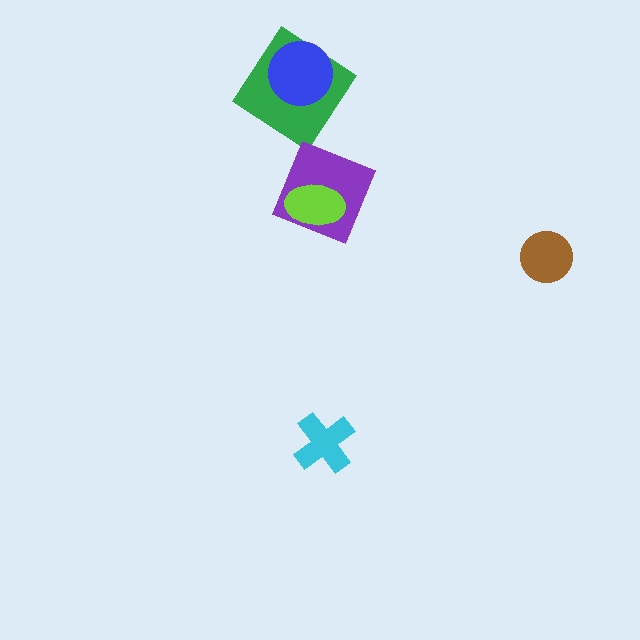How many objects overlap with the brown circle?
0 objects overlap with the brown circle.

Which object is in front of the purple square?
The lime ellipse is in front of the purple square.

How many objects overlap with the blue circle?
1 object overlaps with the blue circle.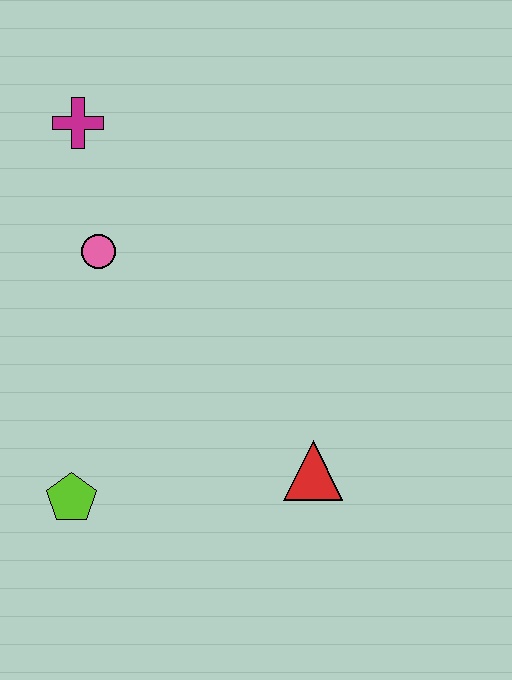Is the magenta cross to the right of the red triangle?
No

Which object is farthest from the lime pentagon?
The magenta cross is farthest from the lime pentagon.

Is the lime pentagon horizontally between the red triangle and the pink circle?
No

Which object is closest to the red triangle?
The lime pentagon is closest to the red triangle.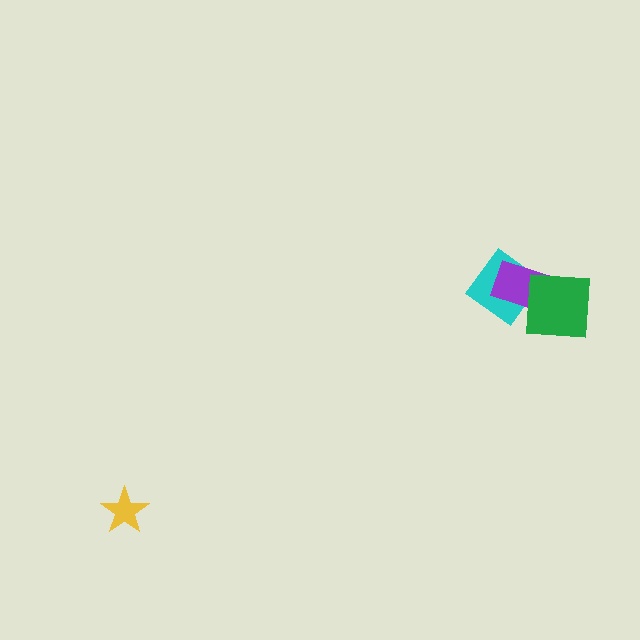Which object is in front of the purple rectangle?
The green square is in front of the purple rectangle.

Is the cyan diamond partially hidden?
Yes, it is partially covered by another shape.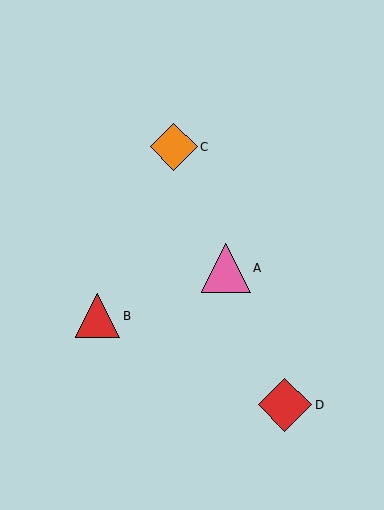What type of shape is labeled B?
Shape B is a red triangle.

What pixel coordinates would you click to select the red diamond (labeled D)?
Click at (285, 405) to select the red diamond D.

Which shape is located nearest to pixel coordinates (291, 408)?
The red diamond (labeled D) at (285, 405) is nearest to that location.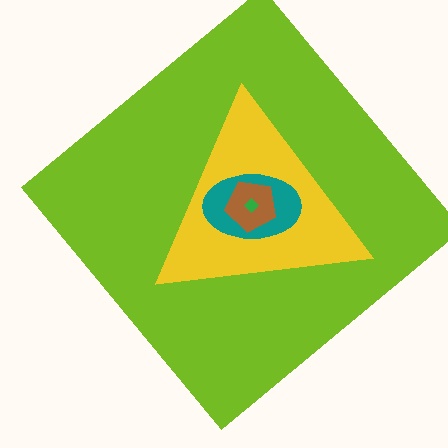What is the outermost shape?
The lime diamond.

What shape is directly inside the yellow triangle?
The teal ellipse.